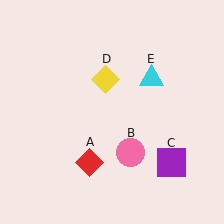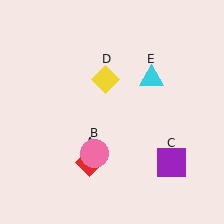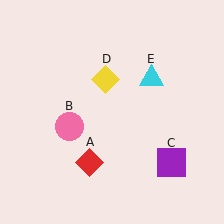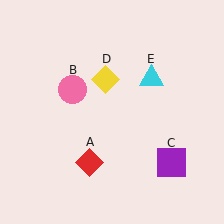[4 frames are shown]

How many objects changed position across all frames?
1 object changed position: pink circle (object B).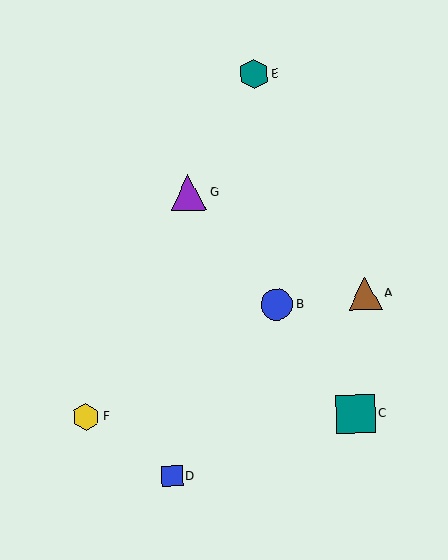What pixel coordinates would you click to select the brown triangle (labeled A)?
Click at (365, 294) to select the brown triangle A.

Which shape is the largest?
The teal square (labeled C) is the largest.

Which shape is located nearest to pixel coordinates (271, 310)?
The blue circle (labeled B) at (277, 305) is nearest to that location.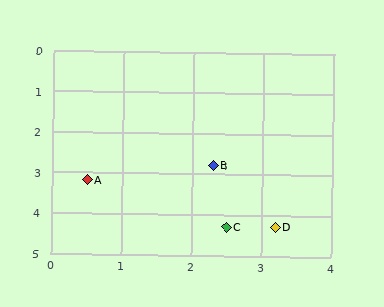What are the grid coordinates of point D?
Point D is at approximately (3.2, 4.3).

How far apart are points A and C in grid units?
Points A and C are about 2.3 grid units apart.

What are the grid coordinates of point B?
Point B is at approximately (2.3, 2.8).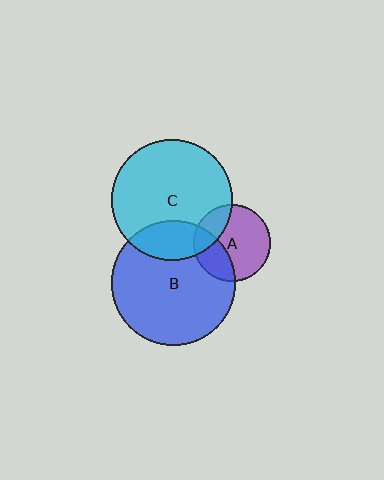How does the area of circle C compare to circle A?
Approximately 2.5 times.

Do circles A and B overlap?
Yes.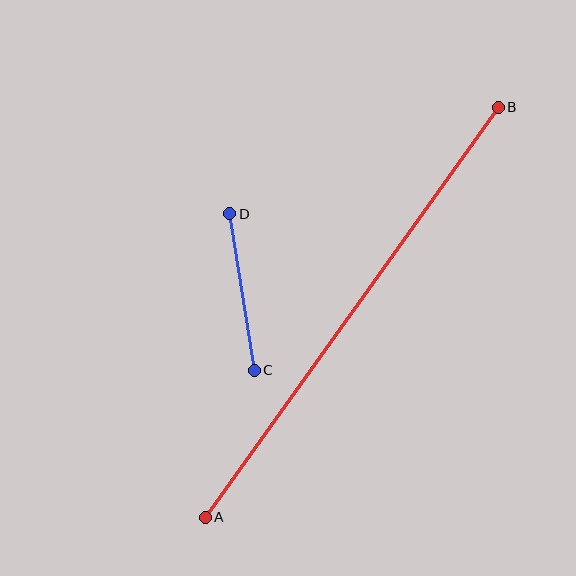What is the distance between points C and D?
The distance is approximately 158 pixels.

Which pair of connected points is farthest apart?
Points A and B are farthest apart.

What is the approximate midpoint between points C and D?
The midpoint is at approximately (242, 292) pixels.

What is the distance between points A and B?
The distance is approximately 503 pixels.